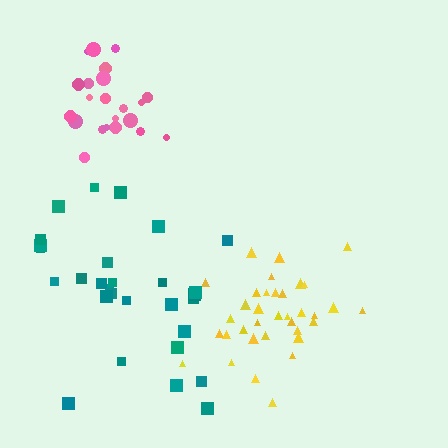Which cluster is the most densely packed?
Pink.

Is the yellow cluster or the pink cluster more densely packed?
Pink.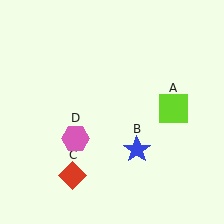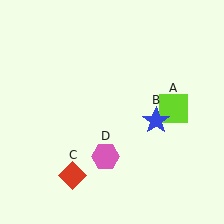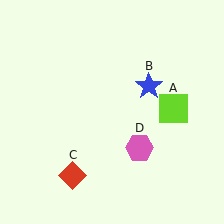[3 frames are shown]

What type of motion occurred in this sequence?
The blue star (object B), pink hexagon (object D) rotated counterclockwise around the center of the scene.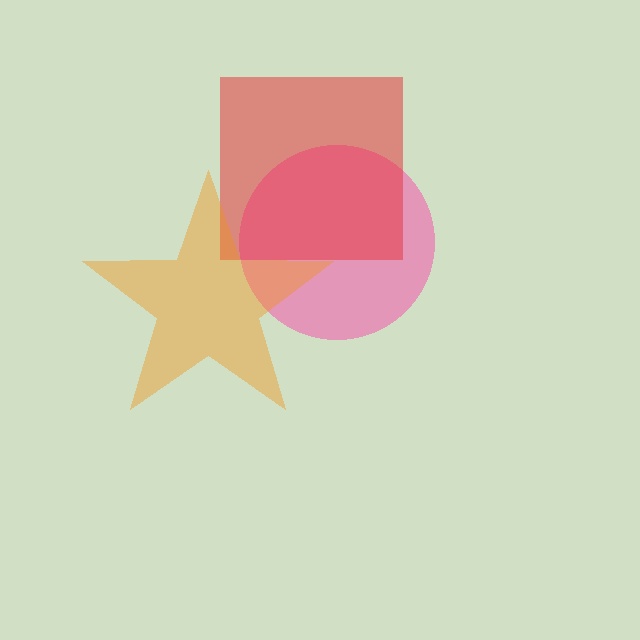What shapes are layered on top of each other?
The layered shapes are: a pink circle, a red square, an orange star.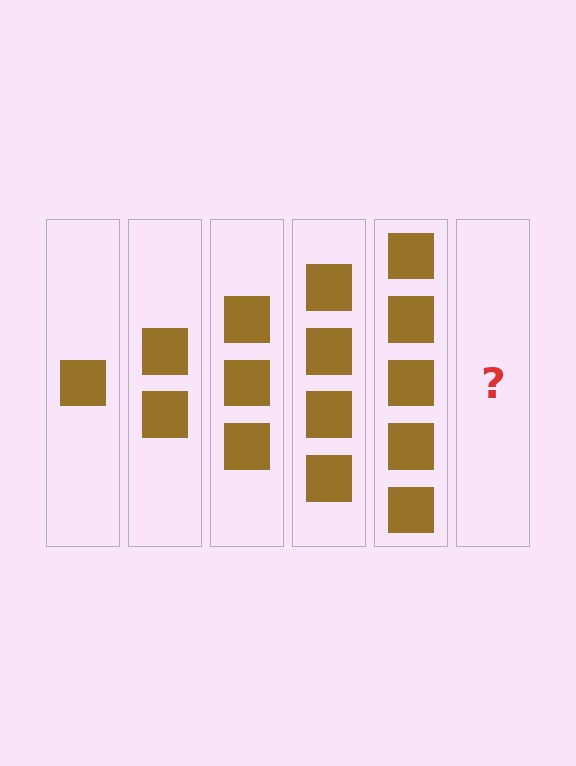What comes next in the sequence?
The next element should be 6 squares.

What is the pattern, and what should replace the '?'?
The pattern is that each step adds one more square. The '?' should be 6 squares.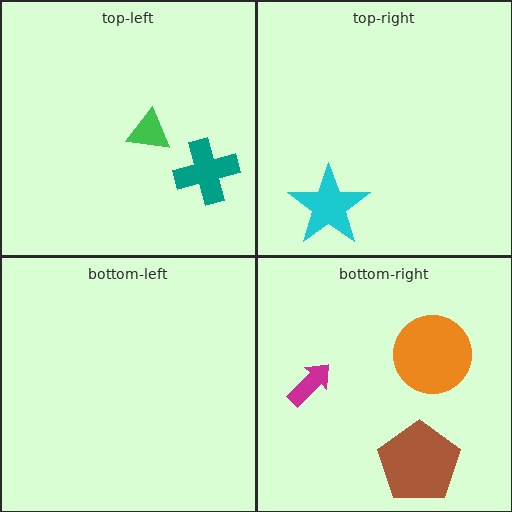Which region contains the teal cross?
The top-left region.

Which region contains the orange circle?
The bottom-right region.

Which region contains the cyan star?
The top-right region.